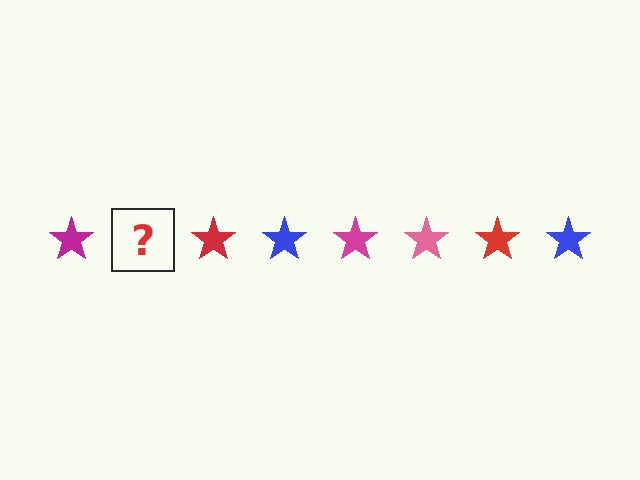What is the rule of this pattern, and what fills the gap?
The rule is that the pattern cycles through magenta, pink, red, blue stars. The gap should be filled with a pink star.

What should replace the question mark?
The question mark should be replaced with a pink star.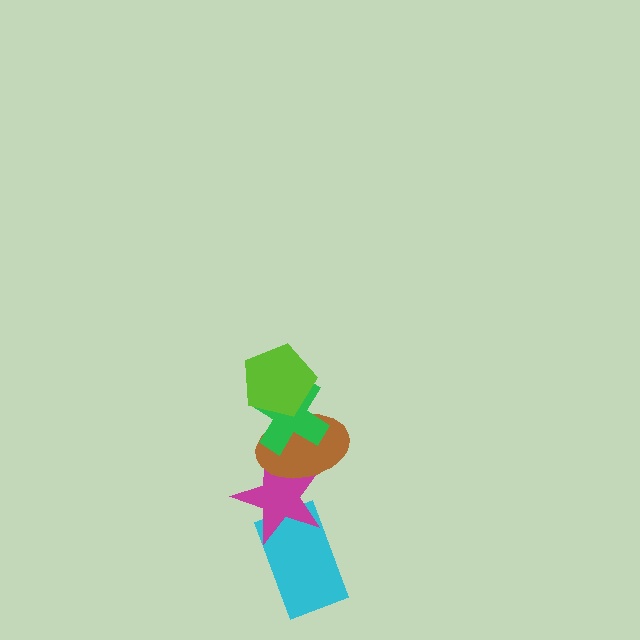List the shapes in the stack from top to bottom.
From top to bottom: the lime pentagon, the green cross, the brown ellipse, the magenta star, the cyan rectangle.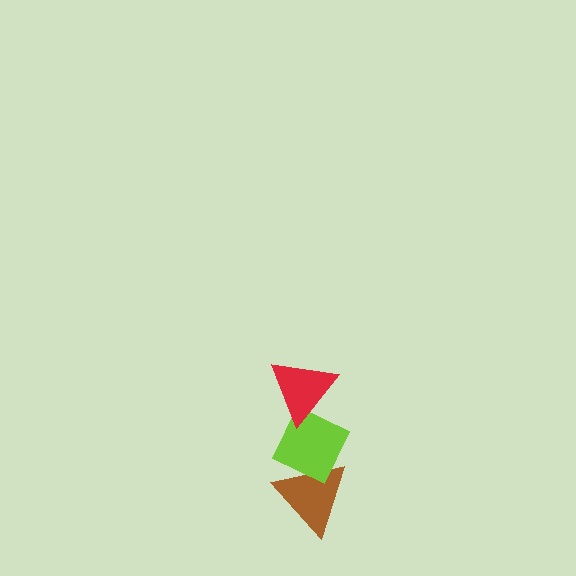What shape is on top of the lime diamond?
The red triangle is on top of the lime diamond.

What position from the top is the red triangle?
The red triangle is 1st from the top.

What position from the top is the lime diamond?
The lime diamond is 2nd from the top.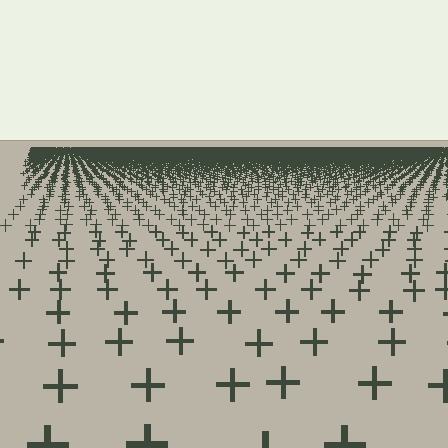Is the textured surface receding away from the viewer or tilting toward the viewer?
The surface is receding away from the viewer. Texture elements get smaller and denser toward the top.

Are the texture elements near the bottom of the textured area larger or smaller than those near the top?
Larger. Near the bottom, elements are closer to the viewer and appear at a bigger on-screen size.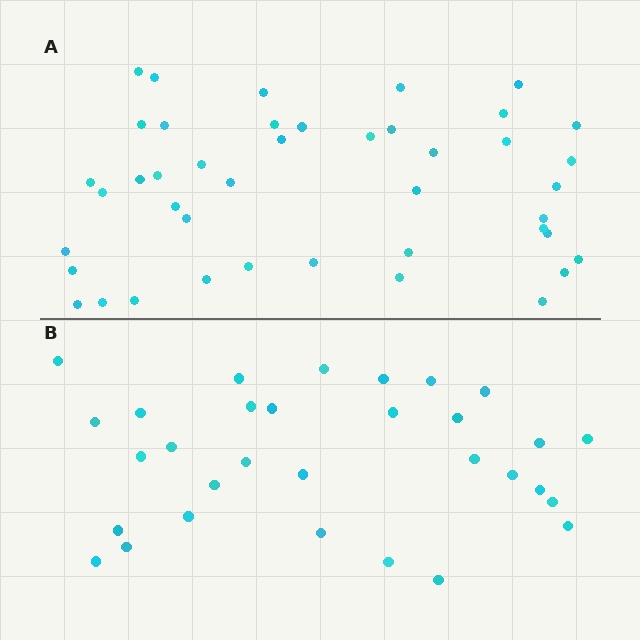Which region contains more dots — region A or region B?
Region A (the top region) has more dots.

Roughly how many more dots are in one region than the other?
Region A has roughly 12 or so more dots than region B.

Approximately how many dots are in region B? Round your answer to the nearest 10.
About 30 dots. (The exact count is 31, which rounds to 30.)